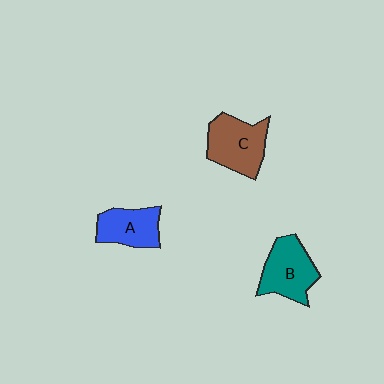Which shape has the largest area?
Shape C (brown).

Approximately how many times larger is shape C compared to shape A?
Approximately 1.3 times.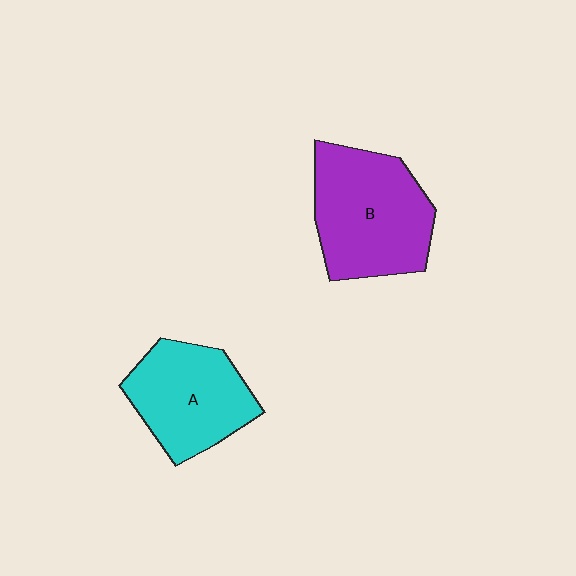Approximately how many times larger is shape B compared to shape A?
Approximately 1.2 times.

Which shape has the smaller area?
Shape A (cyan).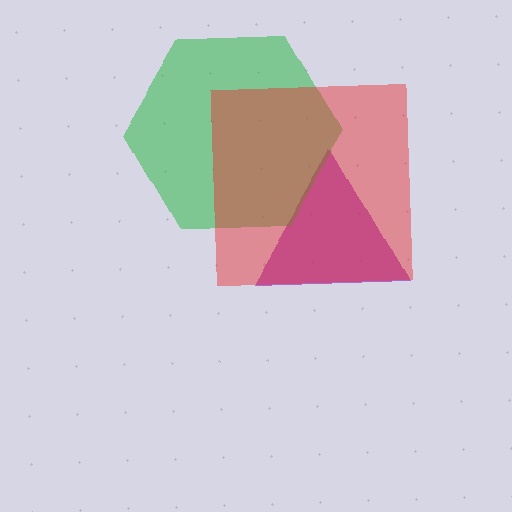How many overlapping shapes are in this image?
There are 3 overlapping shapes in the image.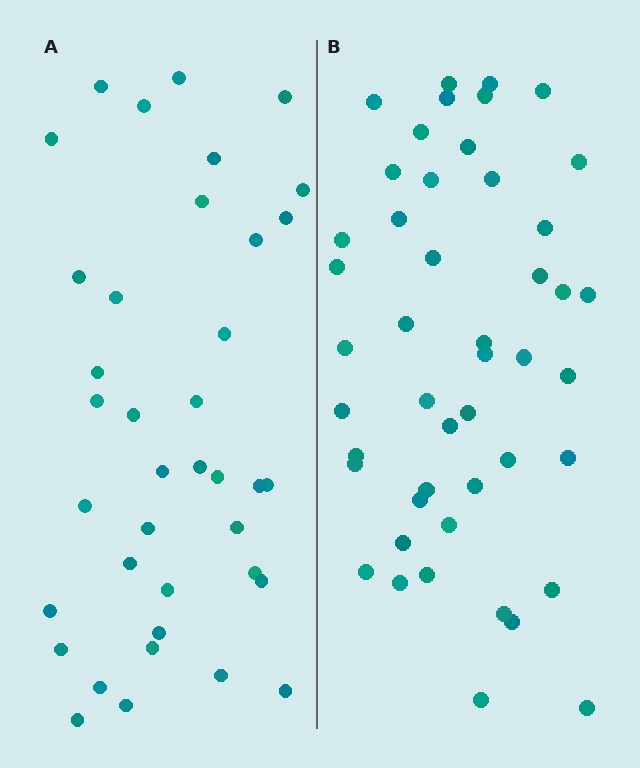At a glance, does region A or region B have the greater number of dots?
Region B (the right region) has more dots.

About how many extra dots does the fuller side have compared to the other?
Region B has roughly 8 or so more dots than region A.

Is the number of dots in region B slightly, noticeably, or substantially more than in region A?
Region B has only slightly more — the two regions are fairly close. The ratio is roughly 1.2 to 1.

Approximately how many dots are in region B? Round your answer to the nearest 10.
About 50 dots. (The exact count is 47, which rounds to 50.)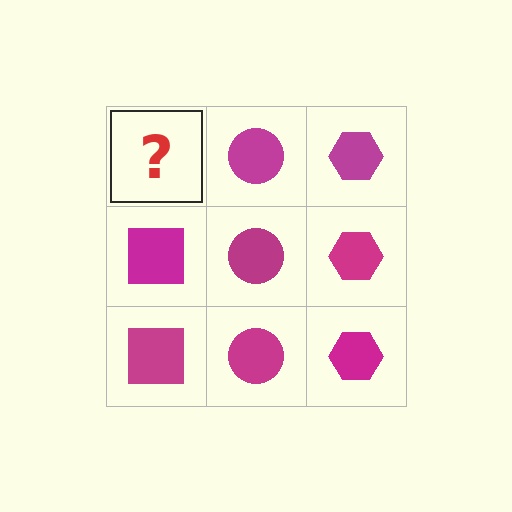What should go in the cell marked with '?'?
The missing cell should contain a magenta square.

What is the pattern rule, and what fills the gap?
The rule is that each column has a consistent shape. The gap should be filled with a magenta square.